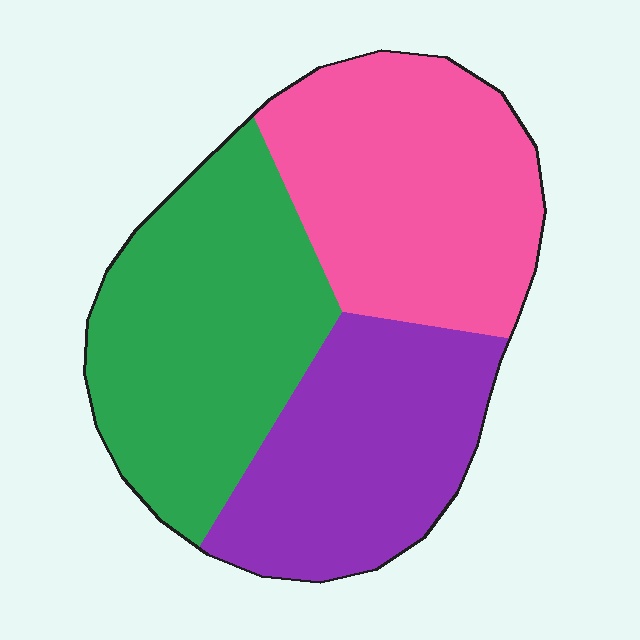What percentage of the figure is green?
Green covers 37% of the figure.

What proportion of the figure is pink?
Pink covers about 35% of the figure.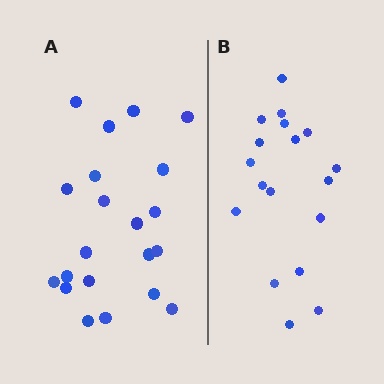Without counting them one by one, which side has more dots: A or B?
Region A (the left region) has more dots.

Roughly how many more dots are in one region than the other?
Region A has just a few more — roughly 2 or 3 more dots than region B.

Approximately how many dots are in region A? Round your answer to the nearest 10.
About 20 dots. (The exact count is 21, which rounds to 20.)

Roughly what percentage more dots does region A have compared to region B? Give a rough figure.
About 15% more.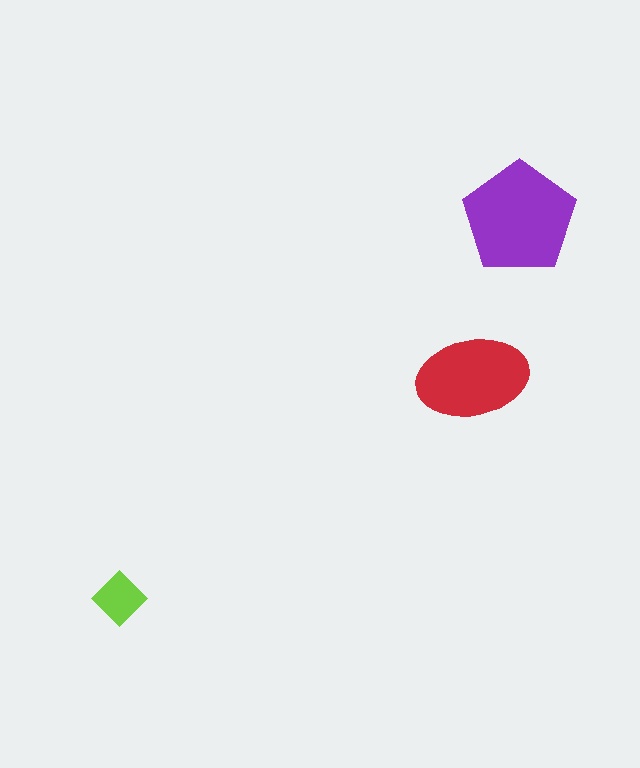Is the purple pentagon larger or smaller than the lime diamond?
Larger.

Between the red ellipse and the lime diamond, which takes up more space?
The red ellipse.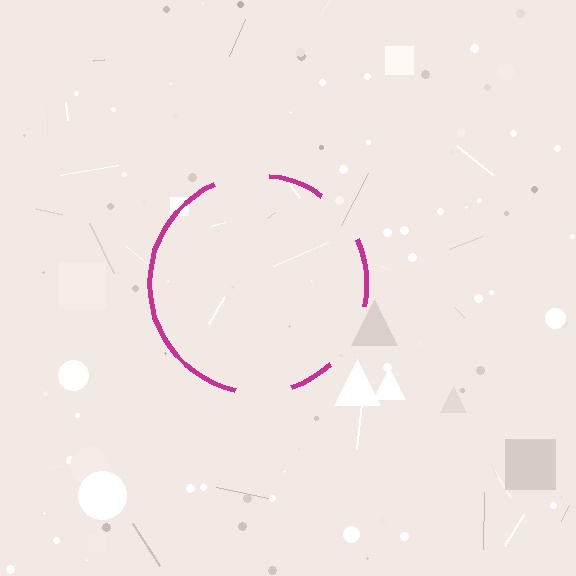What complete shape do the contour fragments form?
The contour fragments form a circle.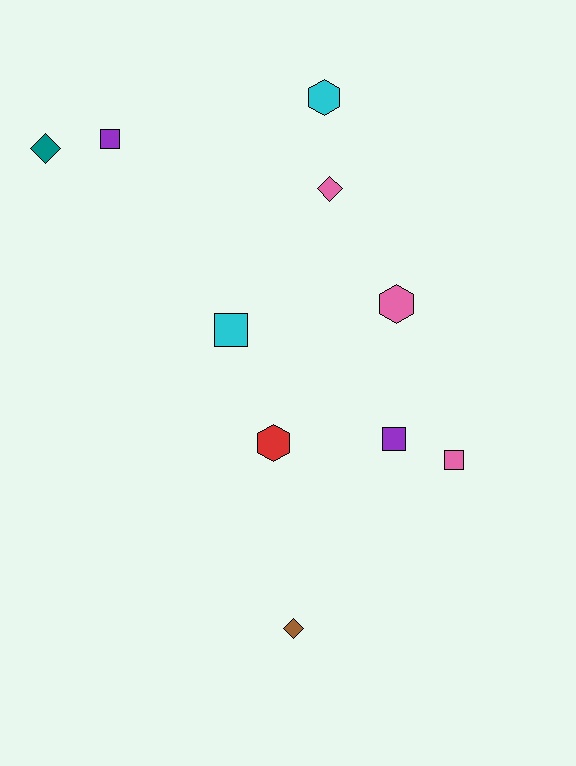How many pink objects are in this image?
There are 3 pink objects.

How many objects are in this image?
There are 10 objects.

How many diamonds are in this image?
There are 3 diamonds.